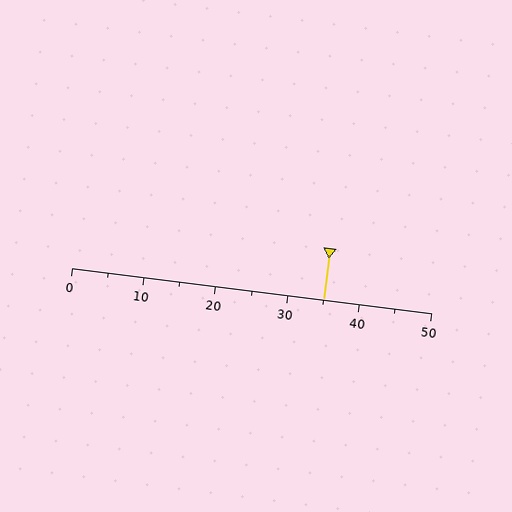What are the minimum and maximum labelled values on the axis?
The axis runs from 0 to 50.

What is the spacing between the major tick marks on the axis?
The major ticks are spaced 10 apart.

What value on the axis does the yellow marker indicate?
The marker indicates approximately 35.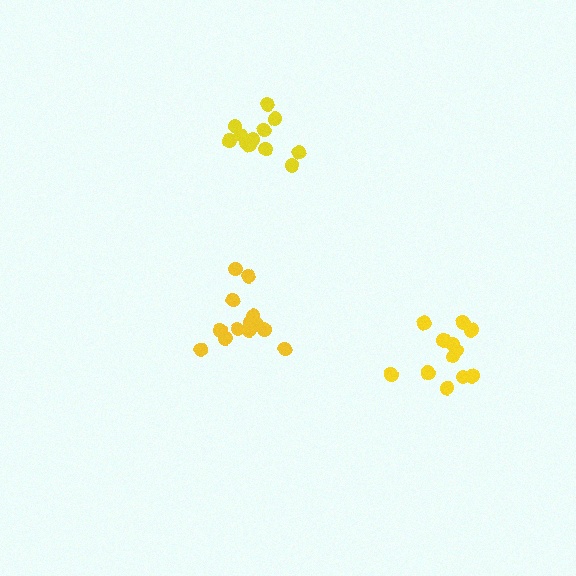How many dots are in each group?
Group 1: 12 dots, Group 2: 13 dots, Group 3: 12 dots (37 total).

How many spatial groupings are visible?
There are 3 spatial groupings.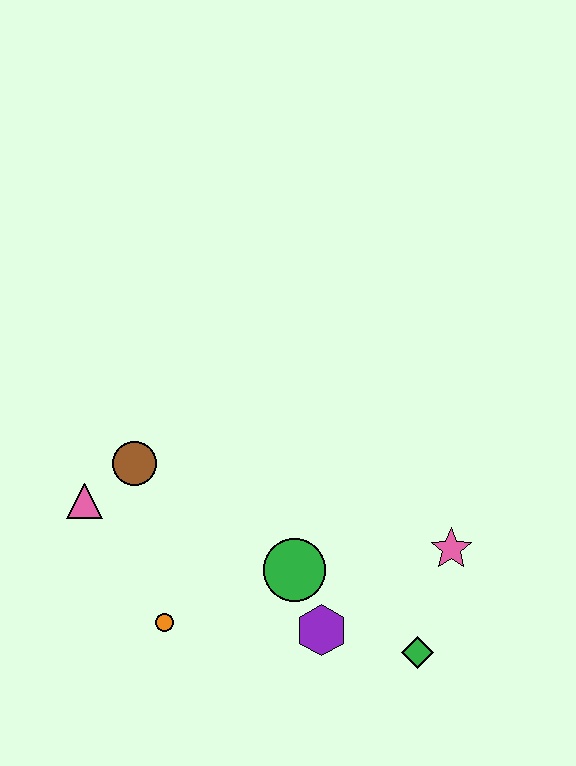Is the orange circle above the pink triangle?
No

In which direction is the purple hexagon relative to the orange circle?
The purple hexagon is to the right of the orange circle.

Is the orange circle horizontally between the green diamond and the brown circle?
Yes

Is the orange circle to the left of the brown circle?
No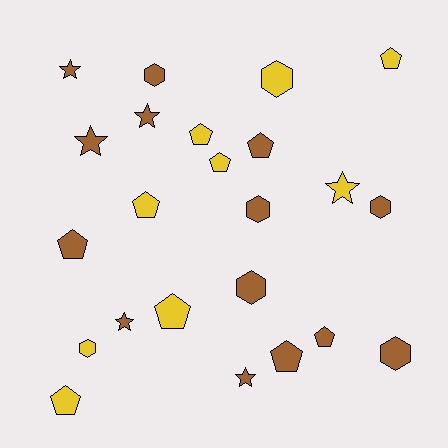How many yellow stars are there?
There is 1 yellow star.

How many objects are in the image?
There are 23 objects.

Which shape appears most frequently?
Pentagon, with 10 objects.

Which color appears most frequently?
Brown, with 14 objects.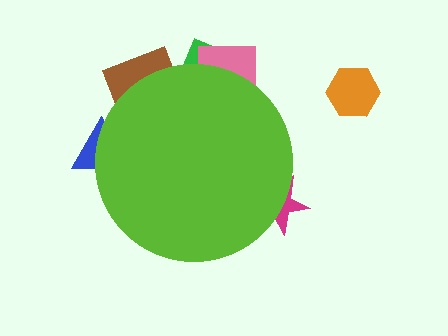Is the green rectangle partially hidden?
Yes, the green rectangle is partially hidden behind the lime circle.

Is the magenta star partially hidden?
Yes, the magenta star is partially hidden behind the lime circle.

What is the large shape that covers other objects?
A lime circle.